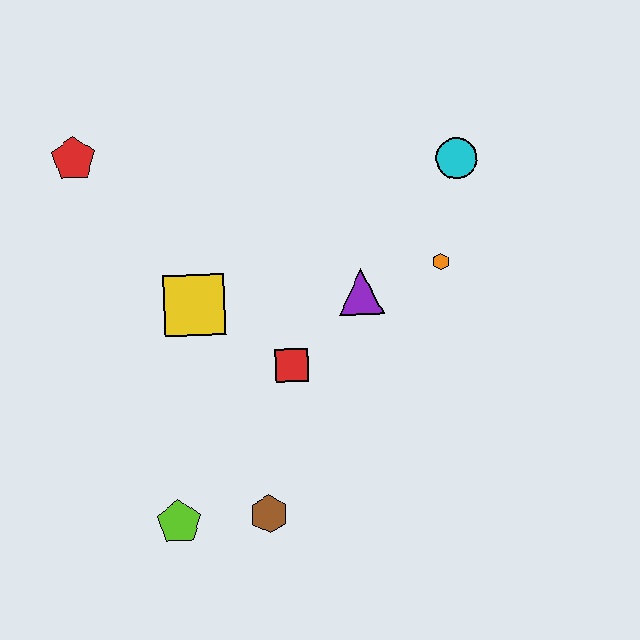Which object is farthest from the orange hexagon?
The red pentagon is farthest from the orange hexagon.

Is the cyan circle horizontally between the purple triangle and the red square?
No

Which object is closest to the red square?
The purple triangle is closest to the red square.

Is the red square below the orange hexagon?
Yes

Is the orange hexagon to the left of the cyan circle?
Yes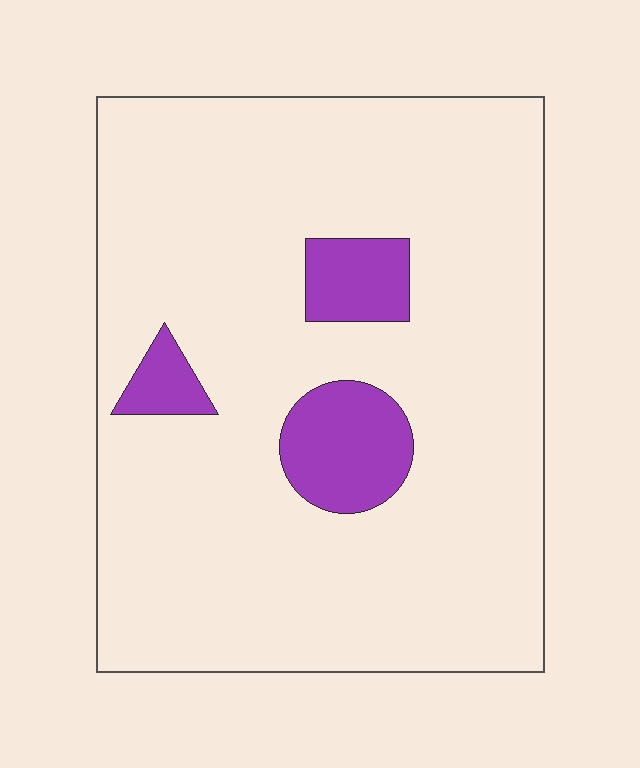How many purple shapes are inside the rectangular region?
3.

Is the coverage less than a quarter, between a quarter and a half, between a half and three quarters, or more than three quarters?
Less than a quarter.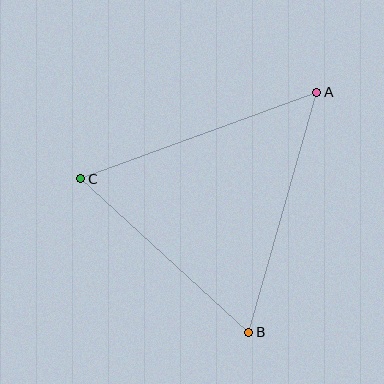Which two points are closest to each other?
Points B and C are closest to each other.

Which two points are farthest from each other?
Points A and C are farthest from each other.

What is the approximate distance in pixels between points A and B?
The distance between A and B is approximately 249 pixels.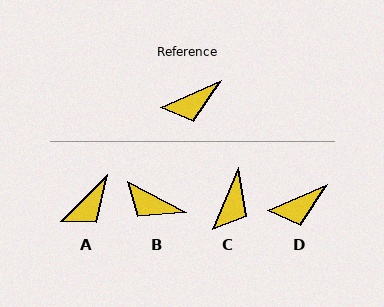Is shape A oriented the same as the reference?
No, it is off by about 22 degrees.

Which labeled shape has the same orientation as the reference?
D.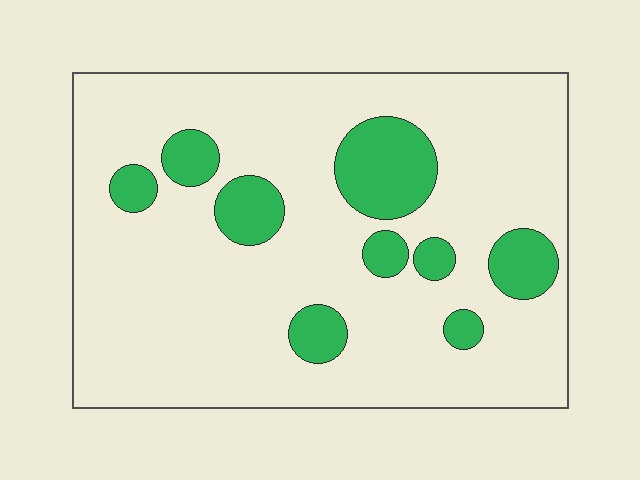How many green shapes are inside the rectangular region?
9.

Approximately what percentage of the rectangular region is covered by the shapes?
Approximately 15%.